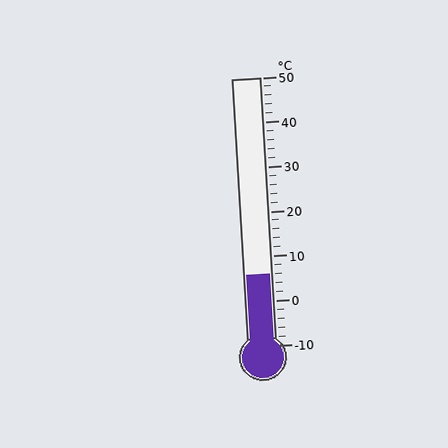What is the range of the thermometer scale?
The thermometer scale ranges from -10°C to 50°C.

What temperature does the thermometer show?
The thermometer shows approximately 6°C.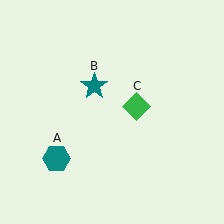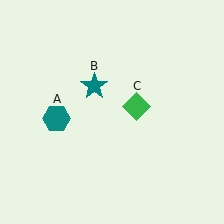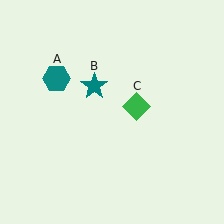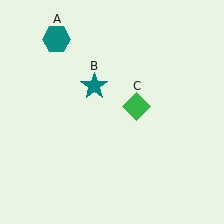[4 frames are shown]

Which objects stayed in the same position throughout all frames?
Teal star (object B) and green diamond (object C) remained stationary.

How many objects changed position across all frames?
1 object changed position: teal hexagon (object A).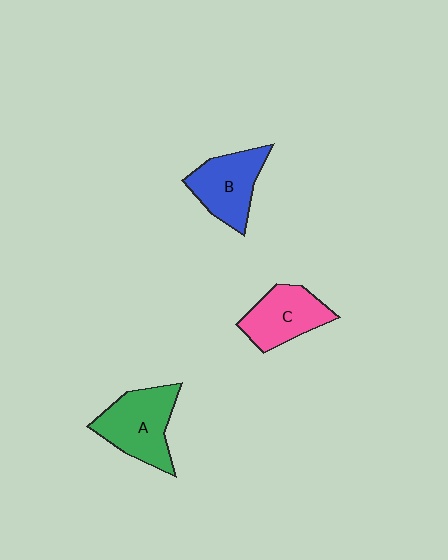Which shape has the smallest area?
Shape C (pink).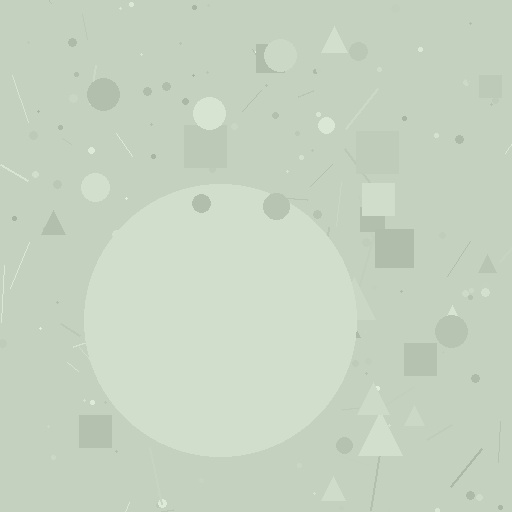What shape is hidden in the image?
A circle is hidden in the image.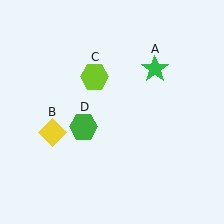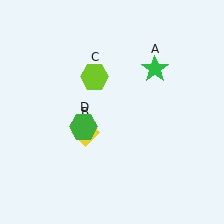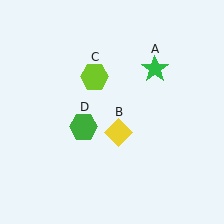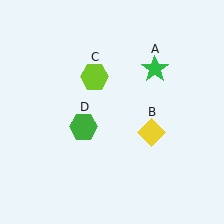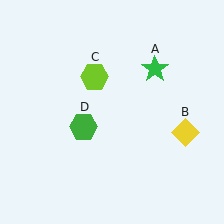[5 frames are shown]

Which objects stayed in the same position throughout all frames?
Green star (object A) and lime hexagon (object C) and green hexagon (object D) remained stationary.